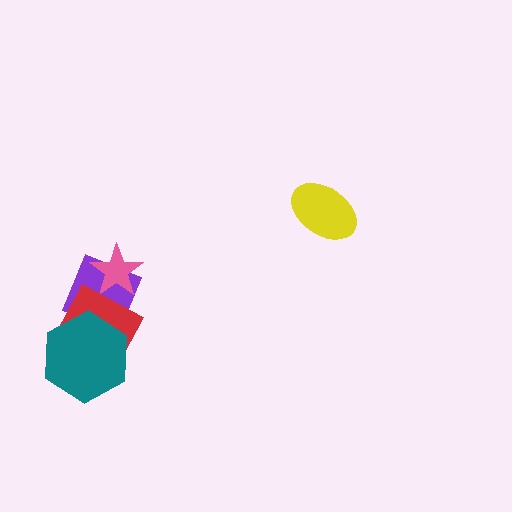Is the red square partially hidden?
Yes, it is partially covered by another shape.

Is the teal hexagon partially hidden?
No, no other shape covers it.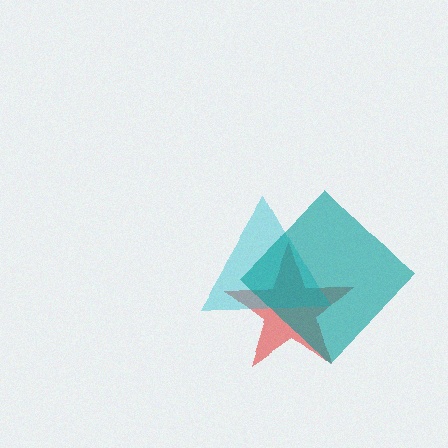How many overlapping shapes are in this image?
There are 3 overlapping shapes in the image.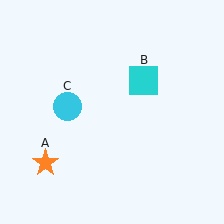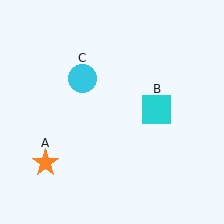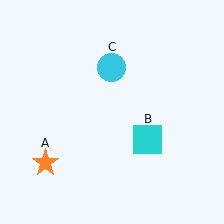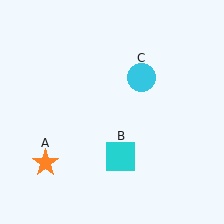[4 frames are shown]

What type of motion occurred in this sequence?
The cyan square (object B), cyan circle (object C) rotated clockwise around the center of the scene.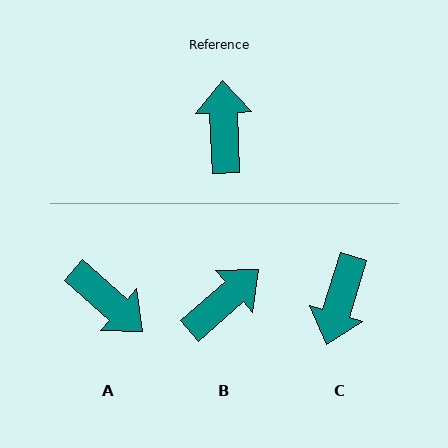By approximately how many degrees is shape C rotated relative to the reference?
Approximately 161 degrees counter-clockwise.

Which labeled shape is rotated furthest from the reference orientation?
C, about 161 degrees away.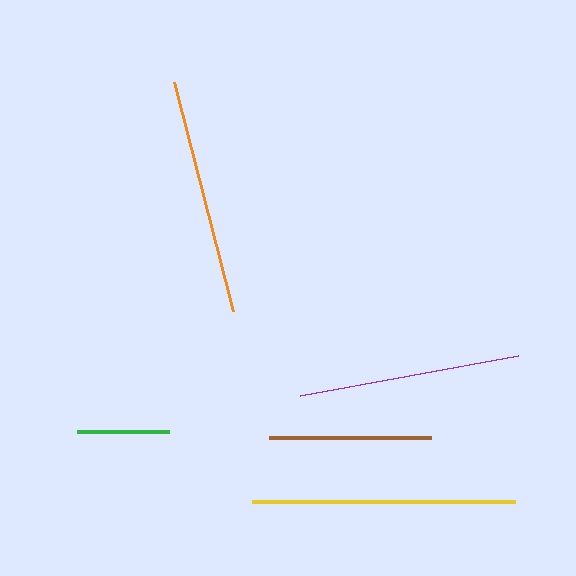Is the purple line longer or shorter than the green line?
The purple line is longer than the green line.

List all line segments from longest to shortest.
From longest to shortest: yellow, orange, purple, brown, green.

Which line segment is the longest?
The yellow line is the longest at approximately 263 pixels.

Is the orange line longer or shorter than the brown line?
The orange line is longer than the brown line.